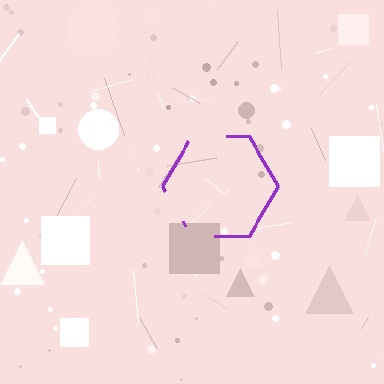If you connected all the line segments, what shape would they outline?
They would outline a hexagon.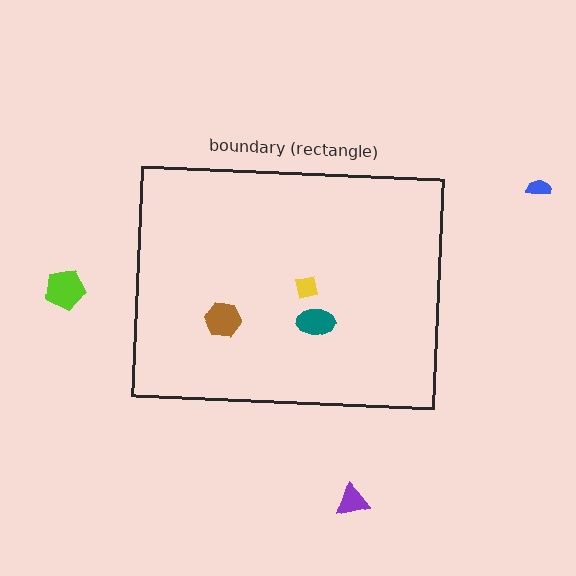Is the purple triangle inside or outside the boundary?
Outside.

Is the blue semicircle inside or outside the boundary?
Outside.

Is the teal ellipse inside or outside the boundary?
Inside.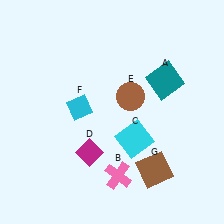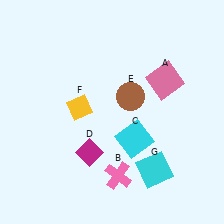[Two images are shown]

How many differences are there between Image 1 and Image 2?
There are 3 differences between the two images.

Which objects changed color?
A changed from teal to pink. F changed from cyan to yellow. G changed from brown to cyan.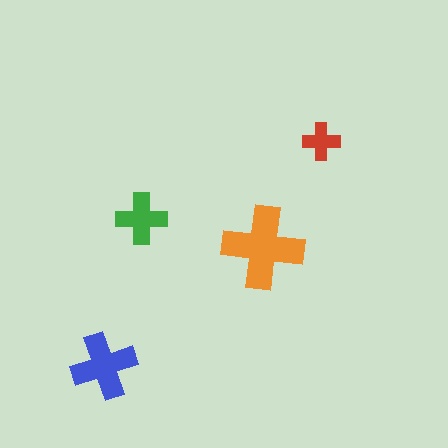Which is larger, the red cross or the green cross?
The green one.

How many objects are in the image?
There are 4 objects in the image.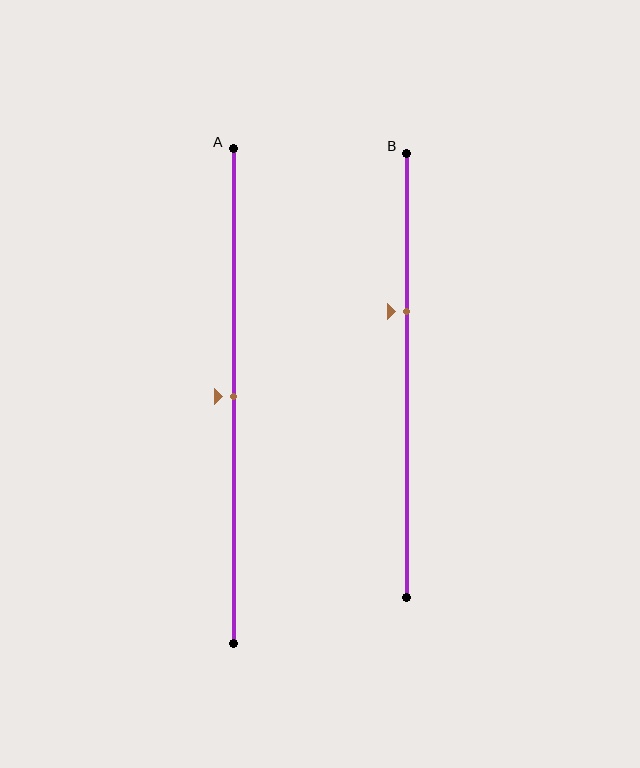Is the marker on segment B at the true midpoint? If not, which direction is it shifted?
No, the marker on segment B is shifted upward by about 14% of the segment length.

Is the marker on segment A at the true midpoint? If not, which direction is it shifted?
Yes, the marker on segment A is at the true midpoint.